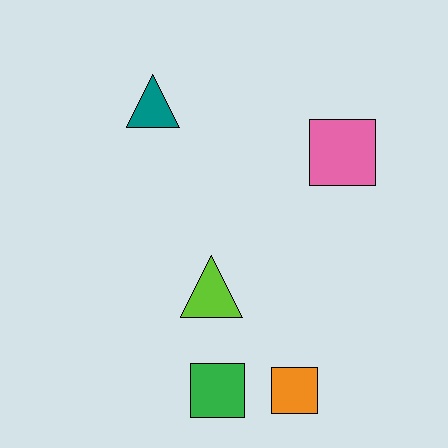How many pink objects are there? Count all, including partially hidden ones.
There is 1 pink object.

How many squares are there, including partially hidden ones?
There are 3 squares.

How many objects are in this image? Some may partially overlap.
There are 5 objects.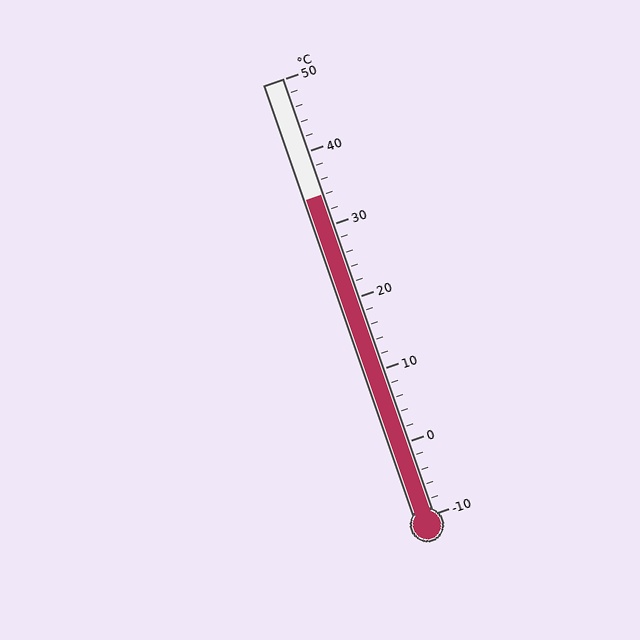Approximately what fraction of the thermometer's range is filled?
The thermometer is filled to approximately 75% of its range.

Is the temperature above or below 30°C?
The temperature is above 30°C.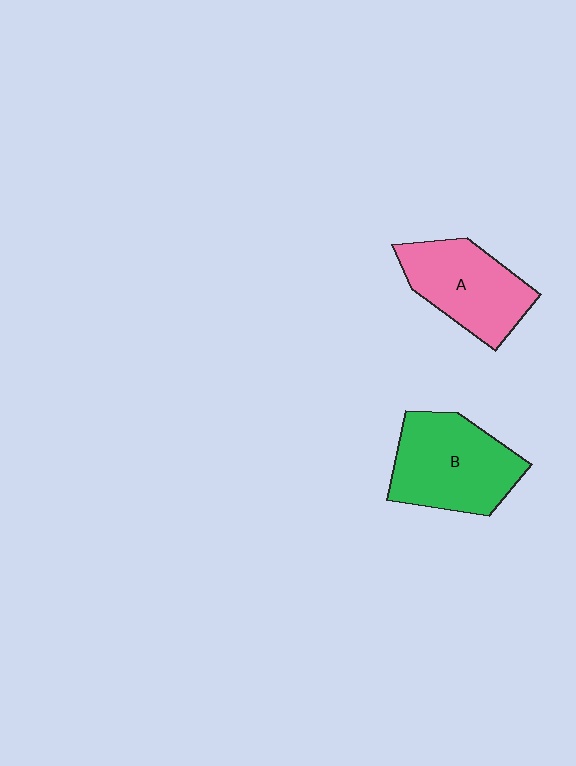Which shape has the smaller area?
Shape A (pink).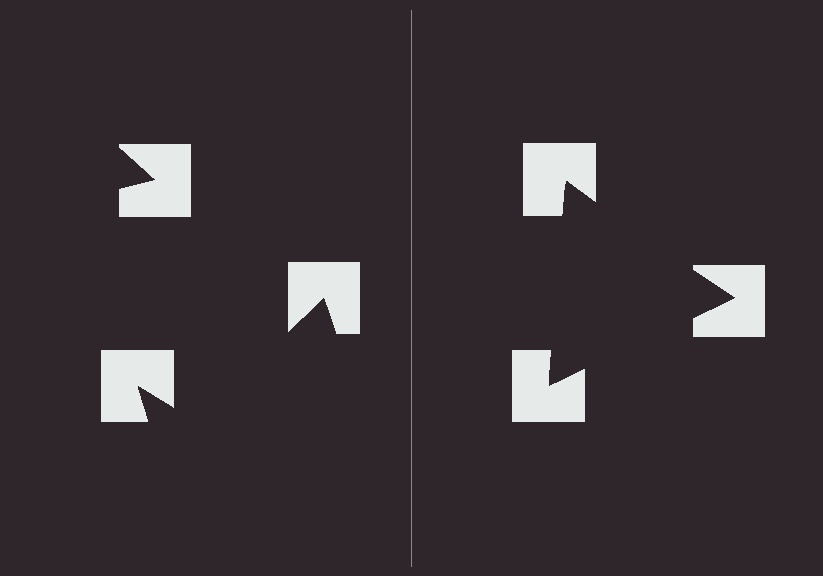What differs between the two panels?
The notched squares are positioned identically on both sides; only the wedge orientations differ. On the right they align to a triangle; on the left they are misaligned.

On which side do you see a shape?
An illusory triangle appears on the right side. On the left side the wedge cuts are rotated, so no coherent shape forms.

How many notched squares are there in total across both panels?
6 — 3 on each side.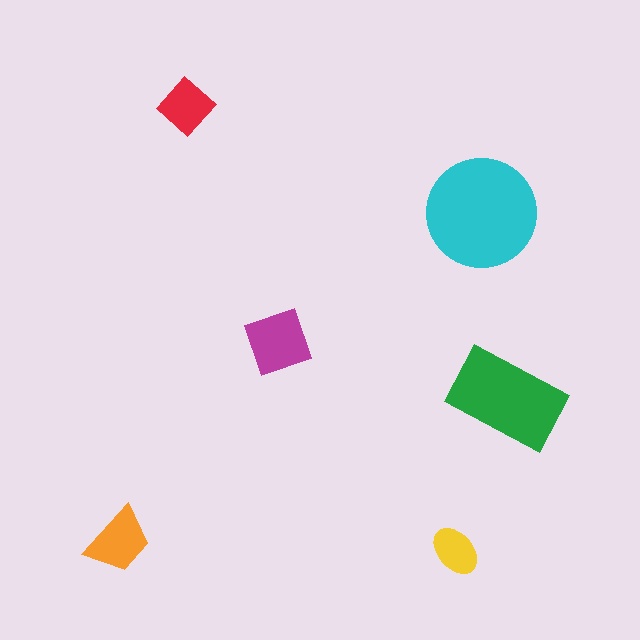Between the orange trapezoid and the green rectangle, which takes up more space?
The green rectangle.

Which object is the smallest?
The yellow ellipse.